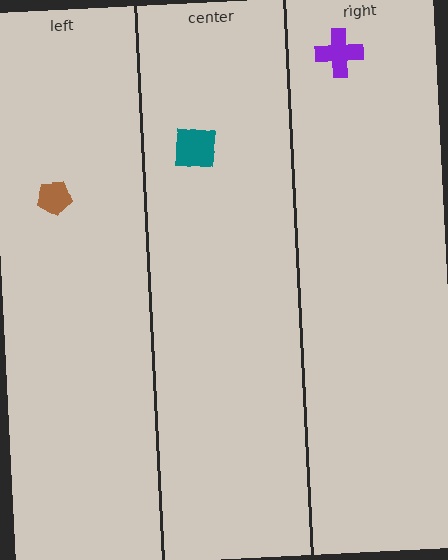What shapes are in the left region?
The brown pentagon.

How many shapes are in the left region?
1.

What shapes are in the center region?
The teal square.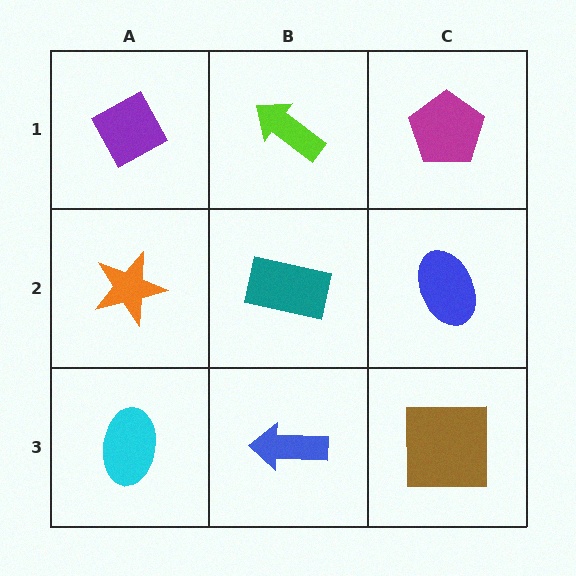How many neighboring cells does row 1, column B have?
3.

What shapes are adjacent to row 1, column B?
A teal rectangle (row 2, column B), a purple diamond (row 1, column A), a magenta pentagon (row 1, column C).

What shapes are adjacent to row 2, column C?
A magenta pentagon (row 1, column C), a brown square (row 3, column C), a teal rectangle (row 2, column B).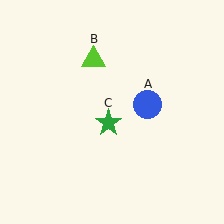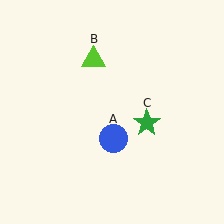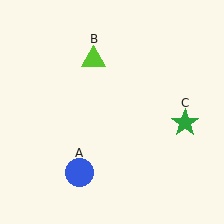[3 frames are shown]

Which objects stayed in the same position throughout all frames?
Lime triangle (object B) remained stationary.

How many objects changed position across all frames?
2 objects changed position: blue circle (object A), green star (object C).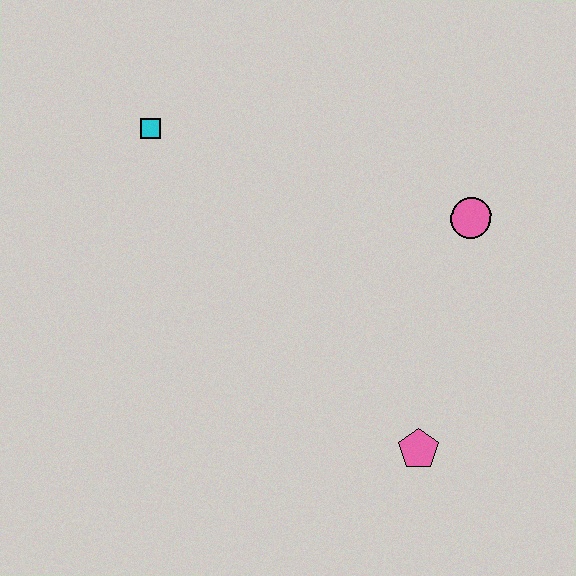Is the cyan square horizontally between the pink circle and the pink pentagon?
No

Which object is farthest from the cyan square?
The pink pentagon is farthest from the cyan square.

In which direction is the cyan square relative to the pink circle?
The cyan square is to the left of the pink circle.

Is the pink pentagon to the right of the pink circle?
No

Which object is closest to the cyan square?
The pink circle is closest to the cyan square.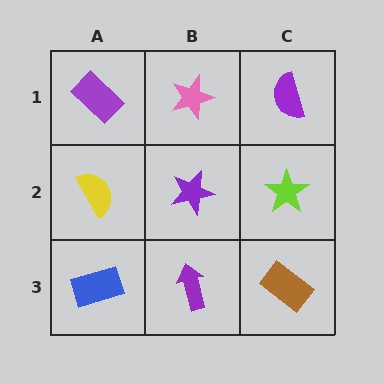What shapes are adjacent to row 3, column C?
A lime star (row 2, column C), a purple arrow (row 3, column B).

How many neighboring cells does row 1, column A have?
2.